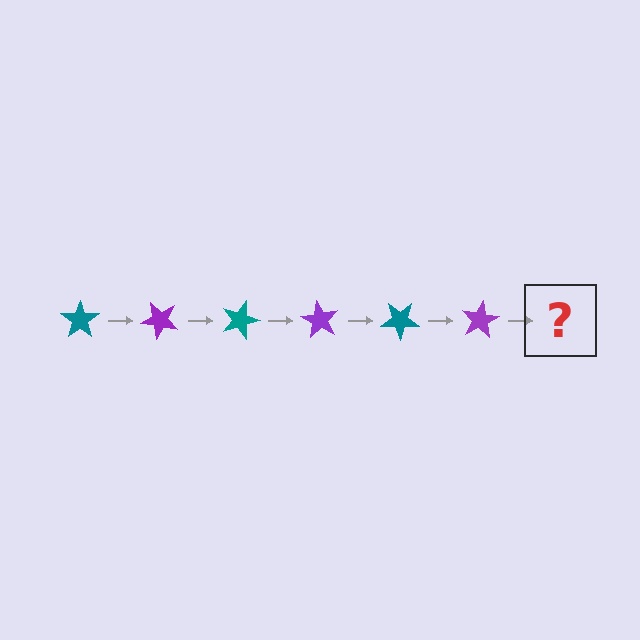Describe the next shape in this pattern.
It should be a teal star, rotated 270 degrees from the start.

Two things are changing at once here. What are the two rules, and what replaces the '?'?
The two rules are that it rotates 45 degrees each step and the color cycles through teal and purple. The '?' should be a teal star, rotated 270 degrees from the start.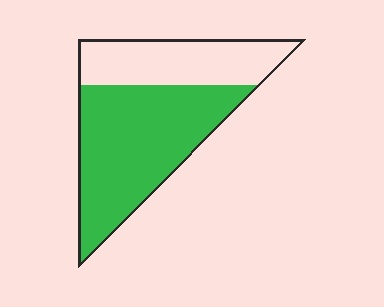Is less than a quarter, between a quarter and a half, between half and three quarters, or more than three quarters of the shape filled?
Between half and three quarters.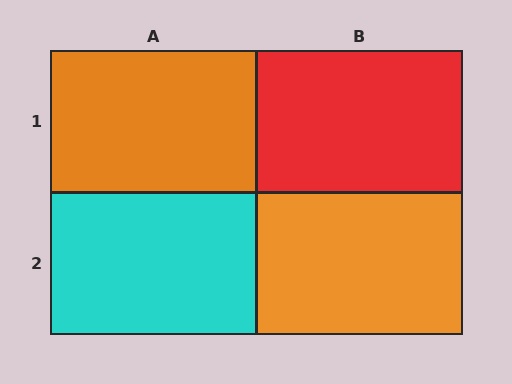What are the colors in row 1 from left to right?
Orange, red.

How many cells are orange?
2 cells are orange.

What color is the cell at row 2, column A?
Cyan.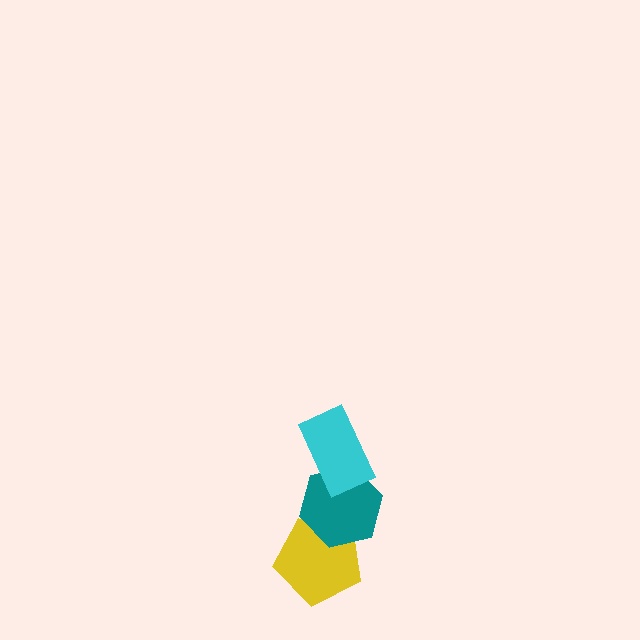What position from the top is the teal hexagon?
The teal hexagon is 2nd from the top.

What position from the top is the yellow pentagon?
The yellow pentagon is 3rd from the top.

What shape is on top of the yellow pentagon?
The teal hexagon is on top of the yellow pentagon.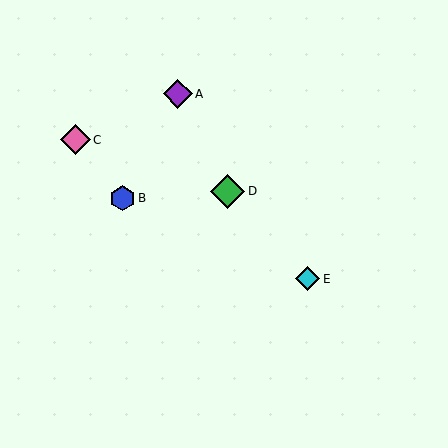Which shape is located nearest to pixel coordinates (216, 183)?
The green diamond (labeled D) at (228, 191) is nearest to that location.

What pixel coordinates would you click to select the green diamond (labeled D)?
Click at (228, 191) to select the green diamond D.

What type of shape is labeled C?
Shape C is a pink diamond.